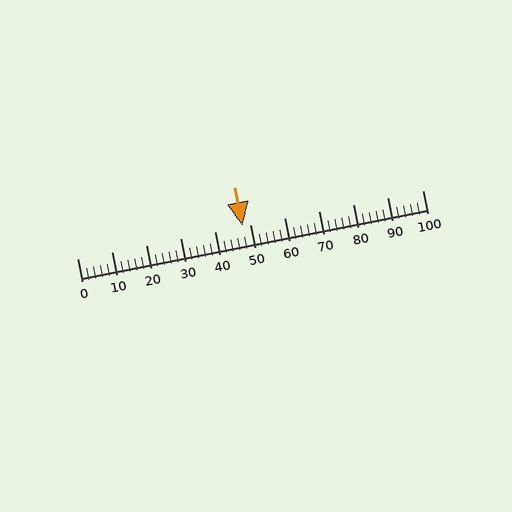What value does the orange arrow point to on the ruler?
The orange arrow points to approximately 48.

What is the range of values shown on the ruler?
The ruler shows values from 0 to 100.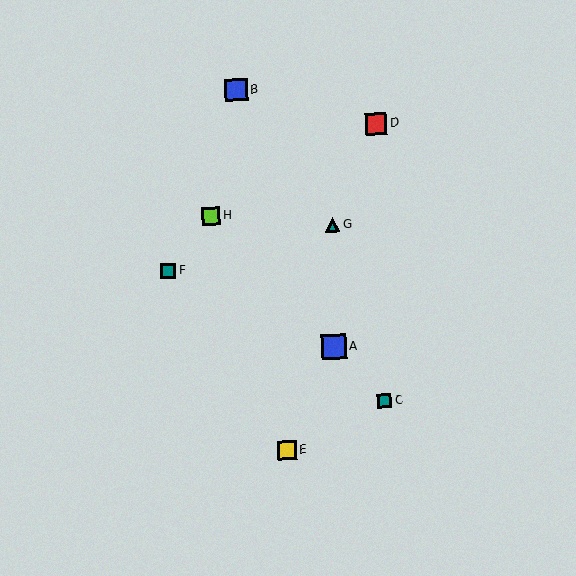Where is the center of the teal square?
The center of the teal square is at (384, 400).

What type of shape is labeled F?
Shape F is a teal square.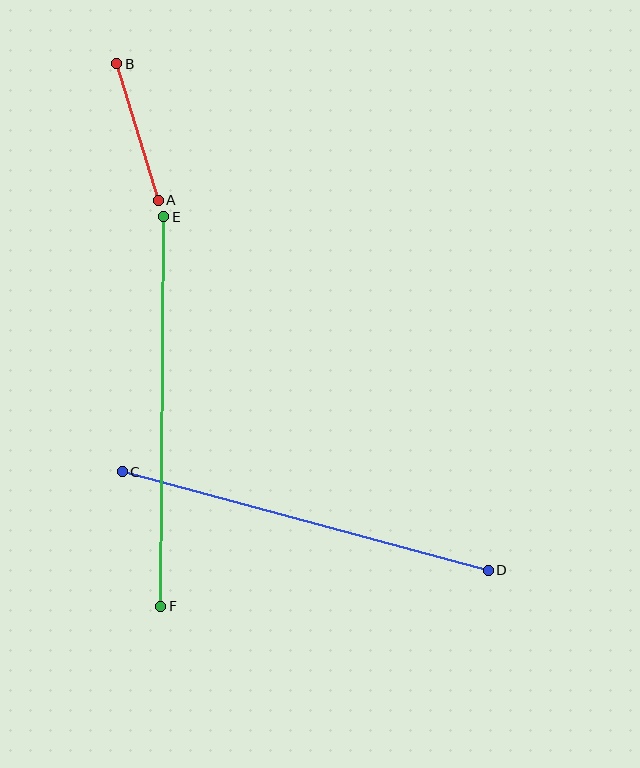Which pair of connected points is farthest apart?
Points E and F are farthest apart.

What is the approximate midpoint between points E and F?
The midpoint is at approximately (162, 411) pixels.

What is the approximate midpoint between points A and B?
The midpoint is at approximately (137, 132) pixels.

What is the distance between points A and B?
The distance is approximately 143 pixels.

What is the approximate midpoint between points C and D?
The midpoint is at approximately (305, 521) pixels.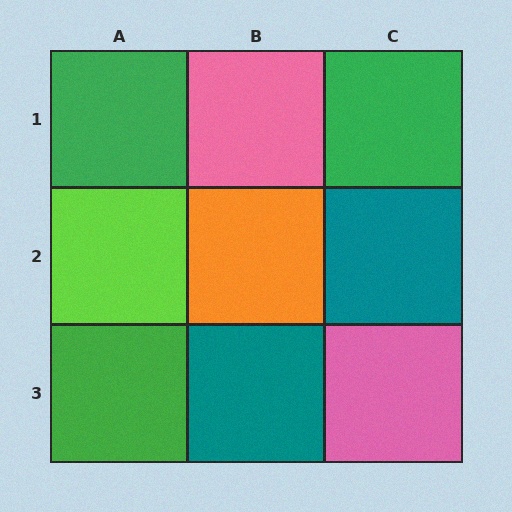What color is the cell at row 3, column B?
Teal.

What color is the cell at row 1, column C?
Green.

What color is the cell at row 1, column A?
Green.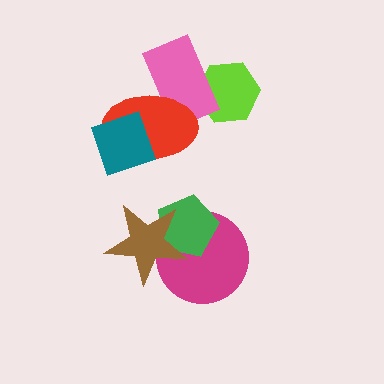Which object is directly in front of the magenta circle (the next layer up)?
The green pentagon is directly in front of the magenta circle.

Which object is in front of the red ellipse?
The teal diamond is in front of the red ellipse.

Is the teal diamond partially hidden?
No, no other shape covers it.